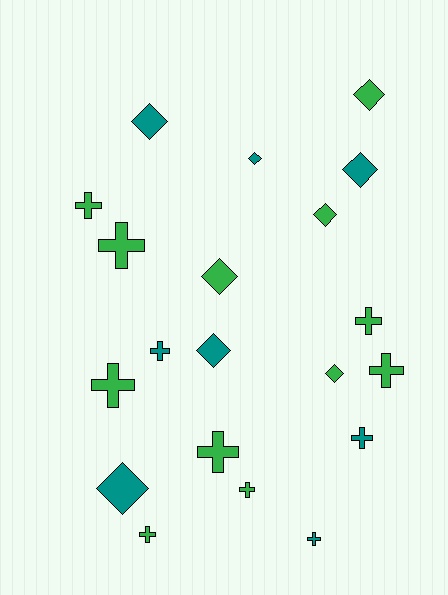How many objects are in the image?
There are 20 objects.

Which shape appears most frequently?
Cross, with 11 objects.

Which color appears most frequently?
Green, with 12 objects.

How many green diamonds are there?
There are 4 green diamonds.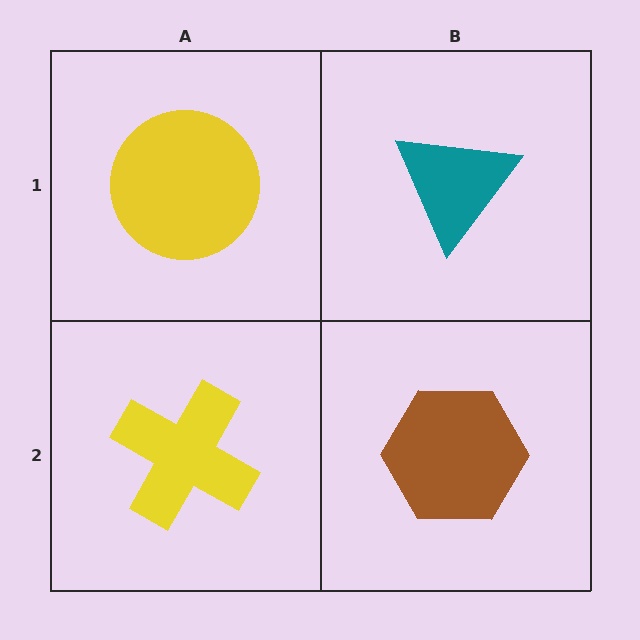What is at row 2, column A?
A yellow cross.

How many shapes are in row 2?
2 shapes.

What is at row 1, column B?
A teal triangle.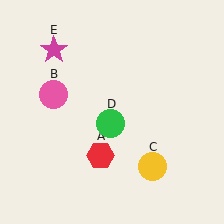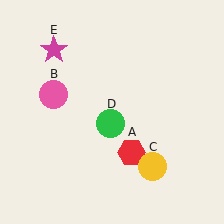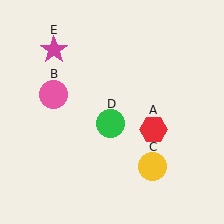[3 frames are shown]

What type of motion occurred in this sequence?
The red hexagon (object A) rotated counterclockwise around the center of the scene.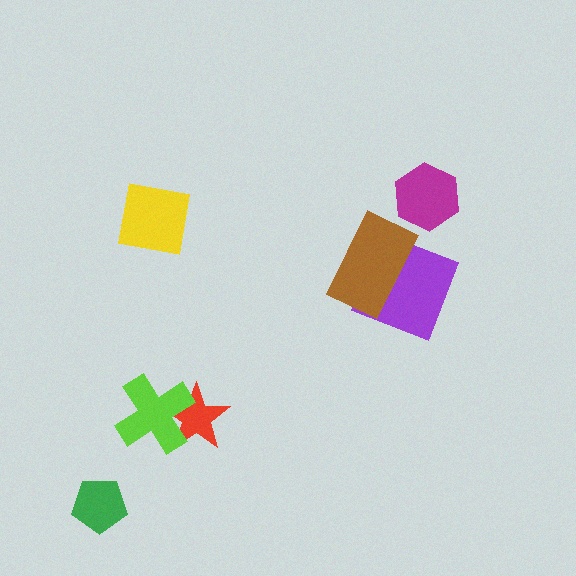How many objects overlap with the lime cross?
1 object overlaps with the lime cross.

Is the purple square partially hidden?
Yes, it is partially covered by another shape.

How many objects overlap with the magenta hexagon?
0 objects overlap with the magenta hexagon.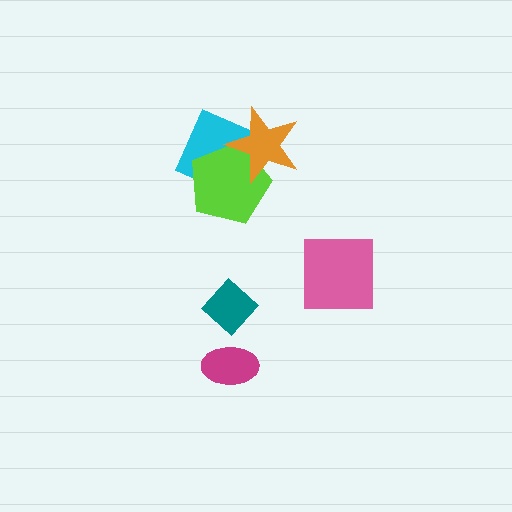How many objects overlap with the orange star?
2 objects overlap with the orange star.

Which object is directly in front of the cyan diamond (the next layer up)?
The lime pentagon is directly in front of the cyan diamond.